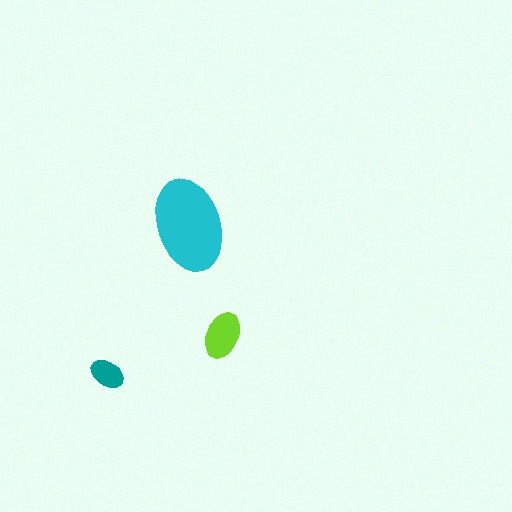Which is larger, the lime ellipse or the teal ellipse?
The lime one.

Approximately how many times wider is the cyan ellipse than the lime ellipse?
About 2 times wider.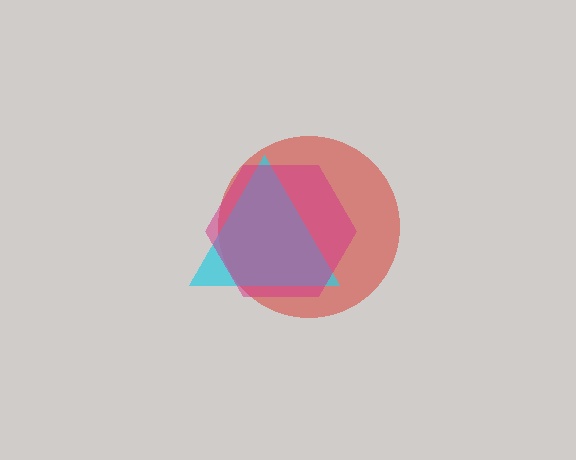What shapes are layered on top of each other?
The layered shapes are: a red circle, a cyan triangle, a magenta hexagon.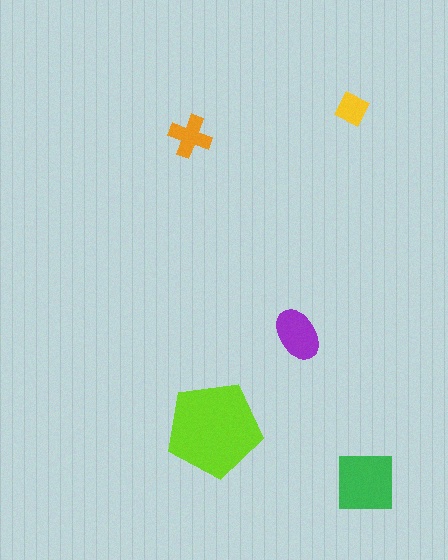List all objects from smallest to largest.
The yellow diamond, the orange cross, the purple ellipse, the green square, the lime pentagon.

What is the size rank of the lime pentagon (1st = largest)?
1st.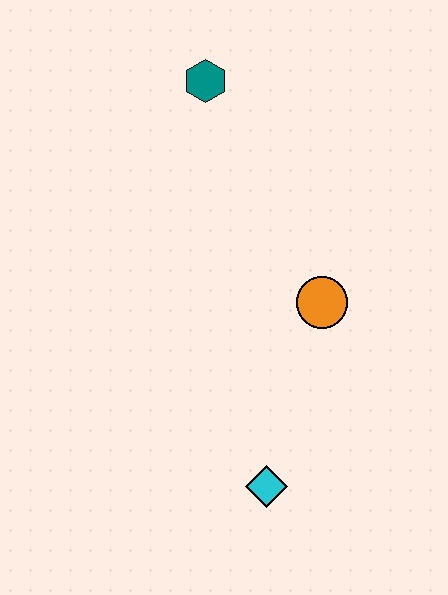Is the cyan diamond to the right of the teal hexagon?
Yes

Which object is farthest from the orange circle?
The teal hexagon is farthest from the orange circle.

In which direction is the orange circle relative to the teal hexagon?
The orange circle is below the teal hexagon.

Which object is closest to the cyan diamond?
The orange circle is closest to the cyan diamond.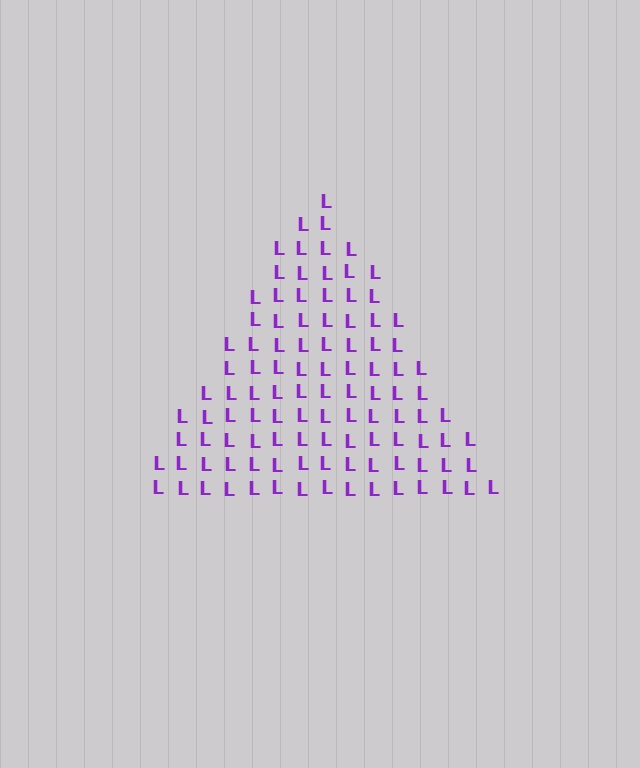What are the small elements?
The small elements are letter L's.